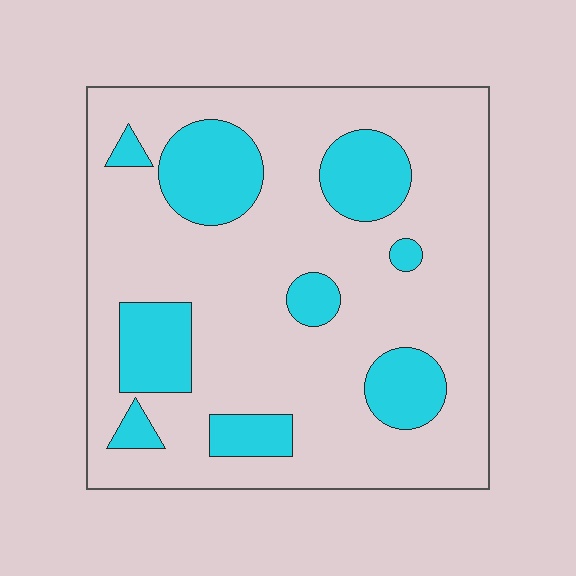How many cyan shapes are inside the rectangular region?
9.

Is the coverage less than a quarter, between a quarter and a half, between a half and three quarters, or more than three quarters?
Less than a quarter.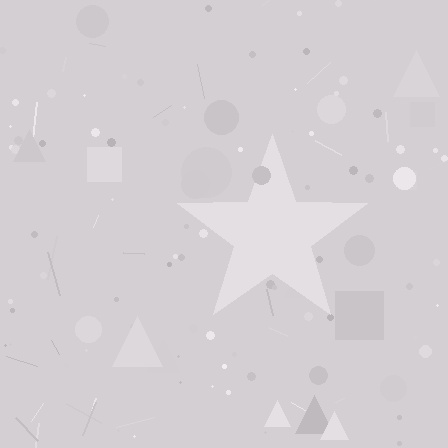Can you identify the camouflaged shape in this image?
The camouflaged shape is a star.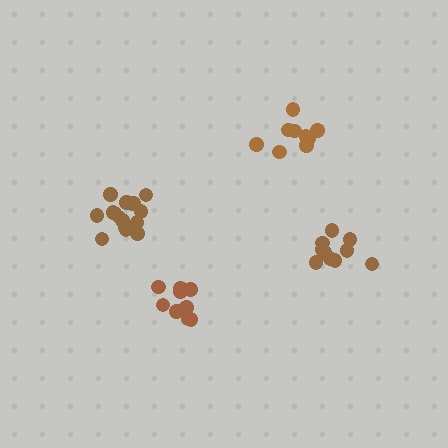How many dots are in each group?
Group 1: 10 dots, Group 2: 10 dots, Group 3: 16 dots, Group 4: 10 dots (46 total).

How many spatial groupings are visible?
There are 4 spatial groupings.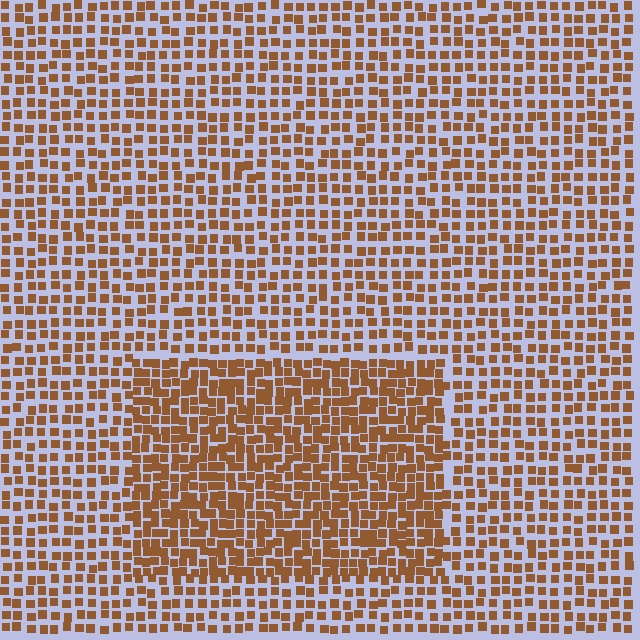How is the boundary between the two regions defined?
The boundary is defined by a change in element density (approximately 1.7x ratio). All elements are the same color, size, and shape.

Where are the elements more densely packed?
The elements are more densely packed inside the rectangle boundary.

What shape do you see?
I see a rectangle.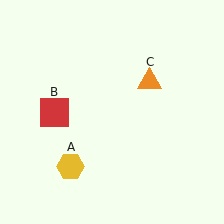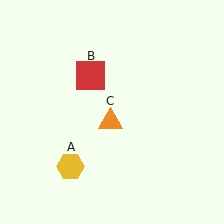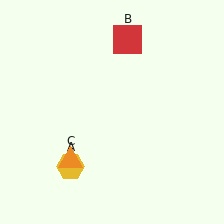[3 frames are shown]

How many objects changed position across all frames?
2 objects changed position: red square (object B), orange triangle (object C).